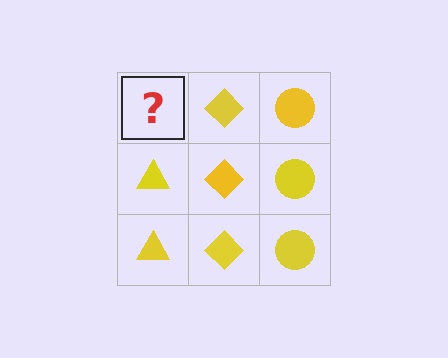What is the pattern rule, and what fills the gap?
The rule is that each column has a consistent shape. The gap should be filled with a yellow triangle.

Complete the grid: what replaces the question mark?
The question mark should be replaced with a yellow triangle.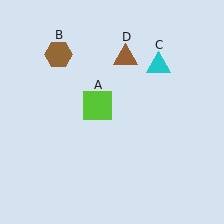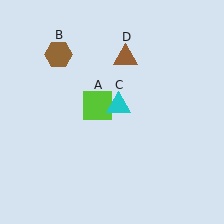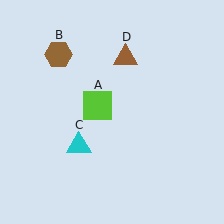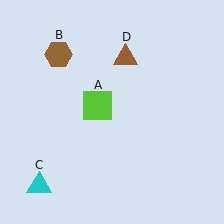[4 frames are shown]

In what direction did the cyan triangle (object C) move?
The cyan triangle (object C) moved down and to the left.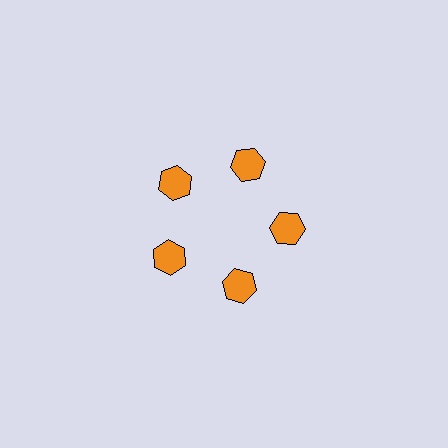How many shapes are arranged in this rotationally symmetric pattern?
There are 5 shapes, arranged in 5 groups of 1.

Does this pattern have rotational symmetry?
Yes, this pattern has 5-fold rotational symmetry. It looks the same after rotating 72 degrees around the center.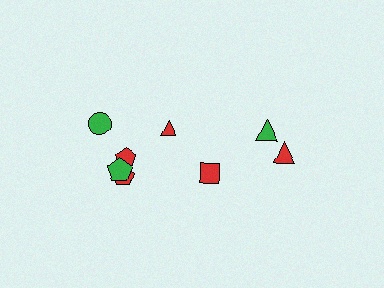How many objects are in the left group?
There are 5 objects.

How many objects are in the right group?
There are 3 objects.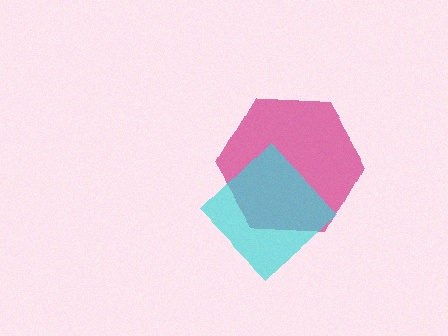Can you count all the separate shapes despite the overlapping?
Yes, there are 2 separate shapes.